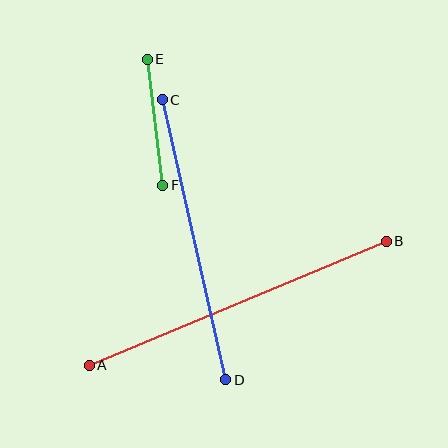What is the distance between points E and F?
The distance is approximately 127 pixels.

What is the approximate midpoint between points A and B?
The midpoint is at approximately (238, 303) pixels.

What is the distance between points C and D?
The distance is approximately 287 pixels.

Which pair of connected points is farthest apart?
Points A and B are farthest apart.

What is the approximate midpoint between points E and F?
The midpoint is at approximately (155, 122) pixels.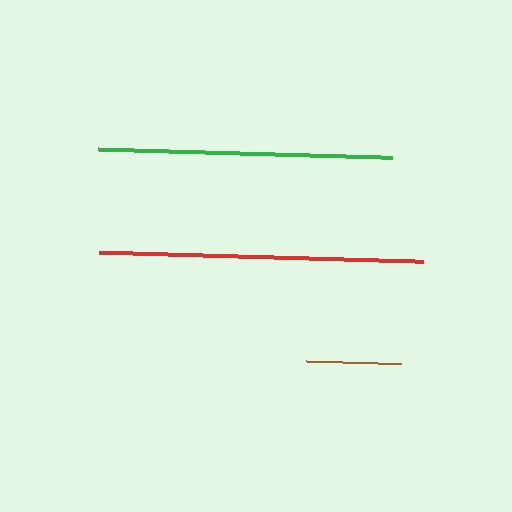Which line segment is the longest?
The red line is the longest at approximately 323 pixels.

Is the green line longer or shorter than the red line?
The red line is longer than the green line.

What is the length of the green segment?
The green segment is approximately 293 pixels long.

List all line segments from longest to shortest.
From longest to shortest: red, green, brown.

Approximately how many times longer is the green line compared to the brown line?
The green line is approximately 3.1 times the length of the brown line.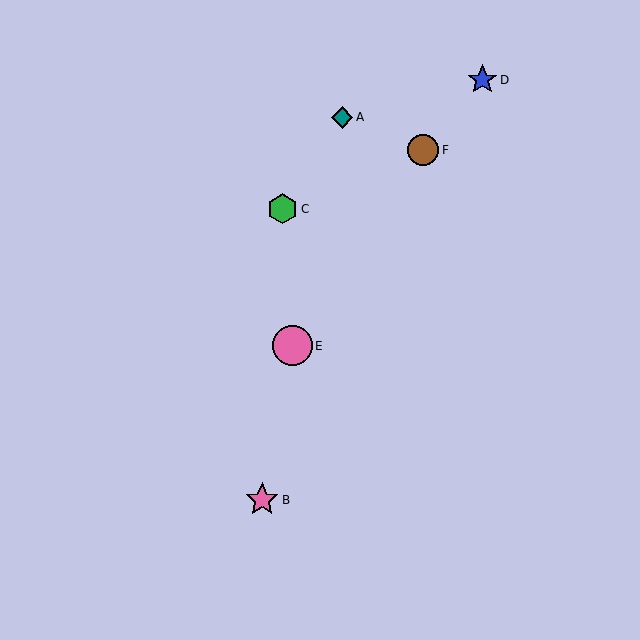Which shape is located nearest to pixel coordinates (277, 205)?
The green hexagon (labeled C) at (283, 209) is nearest to that location.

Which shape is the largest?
The pink circle (labeled E) is the largest.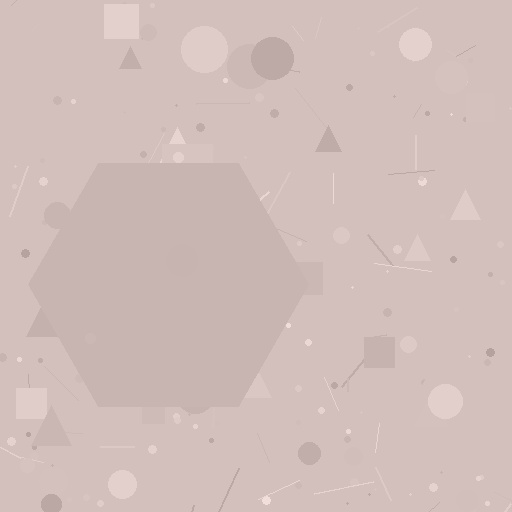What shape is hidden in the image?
A hexagon is hidden in the image.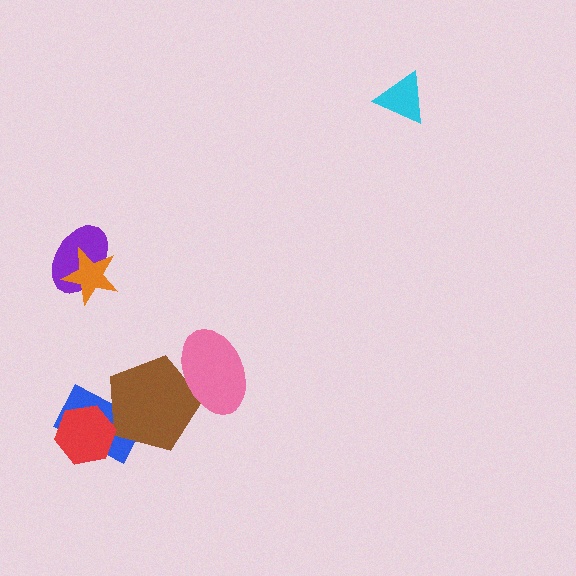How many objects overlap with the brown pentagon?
2 objects overlap with the brown pentagon.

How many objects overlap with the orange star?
1 object overlaps with the orange star.